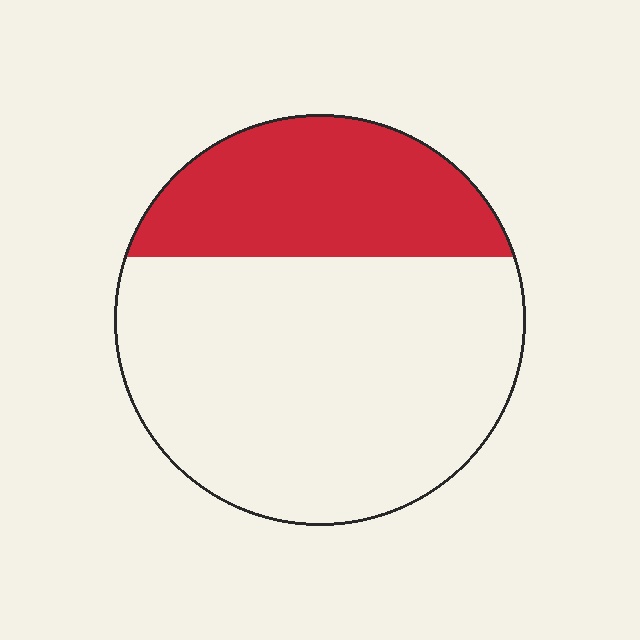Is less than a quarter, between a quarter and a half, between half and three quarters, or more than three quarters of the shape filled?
Between a quarter and a half.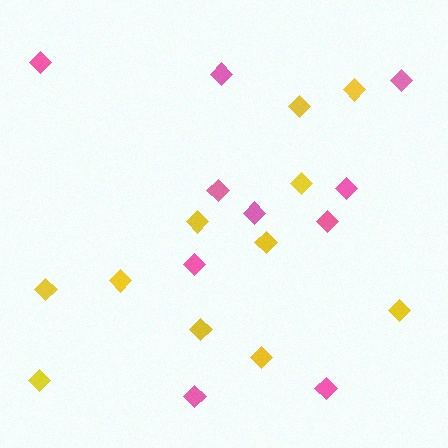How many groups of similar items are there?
There are 2 groups: one group of pink diamonds (10) and one group of yellow diamonds (11).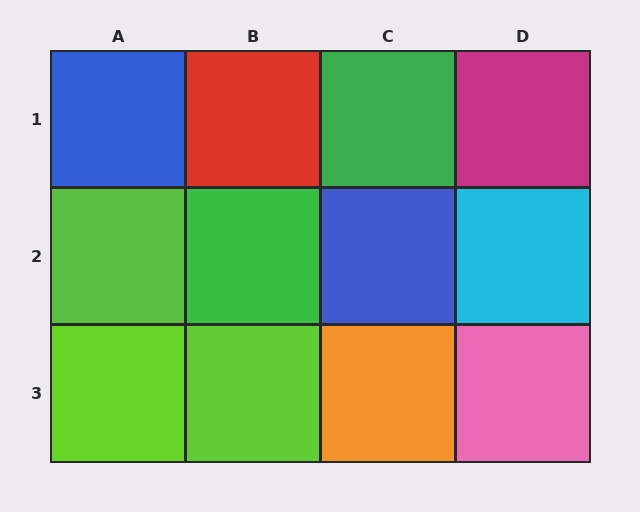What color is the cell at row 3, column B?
Lime.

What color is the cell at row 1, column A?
Blue.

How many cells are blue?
2 cells are blue.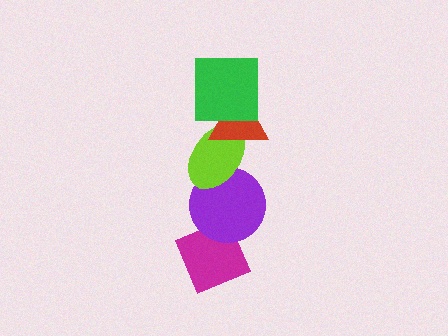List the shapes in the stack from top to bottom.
From top to bottom: the green square, the red triangle, the lime ellipse, the purple circle, the magenta diamond.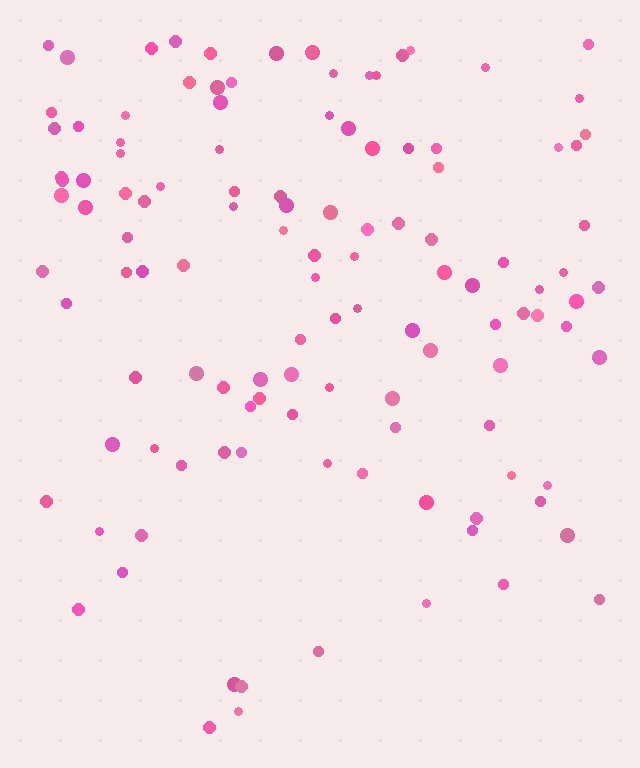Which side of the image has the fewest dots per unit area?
The bottom.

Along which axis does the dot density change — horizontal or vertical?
Vertical.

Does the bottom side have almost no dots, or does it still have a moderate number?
Still a moderate number, just noticeably fewer than the top.